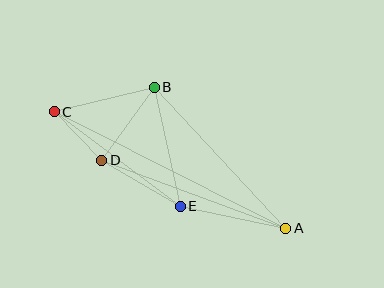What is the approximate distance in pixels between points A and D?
The distance between A and D is approximately 196 pixels.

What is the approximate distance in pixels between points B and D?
The distance between B and D is approximately 90 pixels.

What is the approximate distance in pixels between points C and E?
The distance between C and E is approximately 157 pixels.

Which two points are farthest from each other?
Points A and C are farthest from each other.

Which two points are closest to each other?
Points C and D are closest to each other.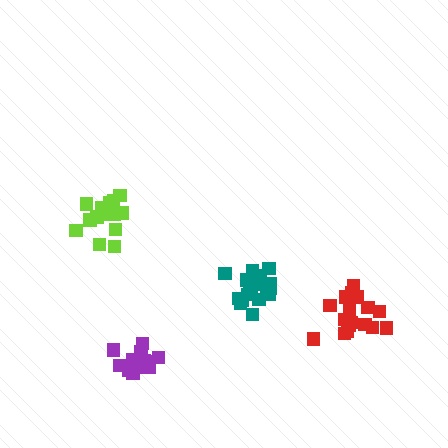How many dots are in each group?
Group 1: 13 dots, Group 2: 17 dots, Group 3: 19 dots, Group 4: 19 dots (68 total).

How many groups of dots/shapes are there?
There are 4 groups.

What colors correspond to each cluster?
The clusters are colored: purple, lime, teal, red.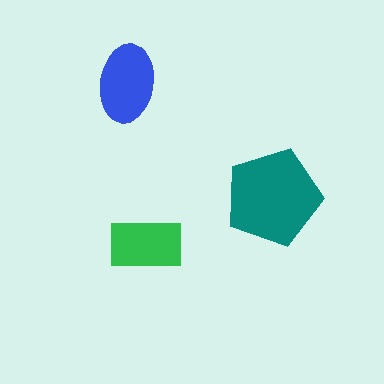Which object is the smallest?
The green rectangle.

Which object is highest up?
The blue ellipse is topmost.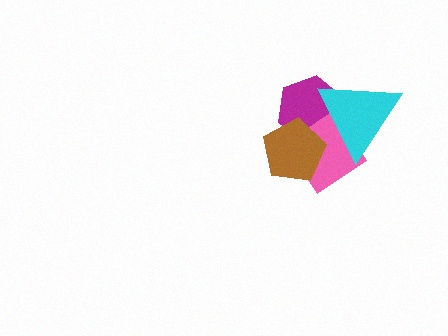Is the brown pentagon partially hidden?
No, no other shape covers it.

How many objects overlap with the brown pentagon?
3 objects overlap with the brown pentagon.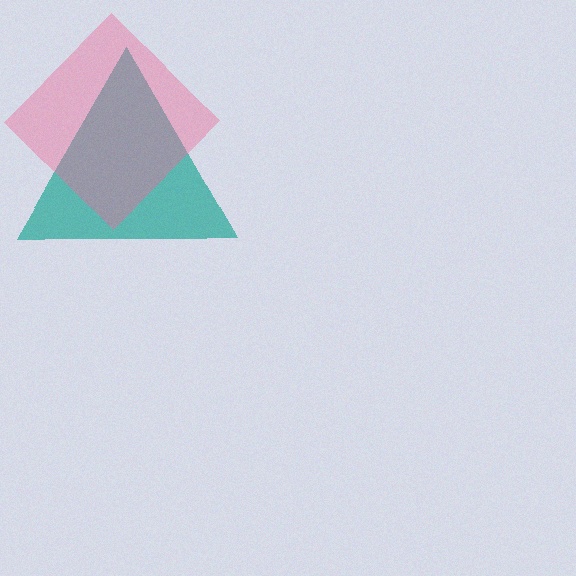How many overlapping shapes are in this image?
There are 2 overlapping shapes in the image.